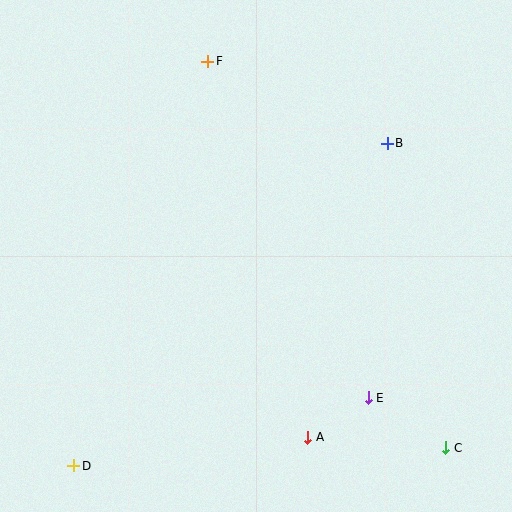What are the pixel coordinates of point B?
Point B is at (387, 143).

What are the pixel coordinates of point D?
Point D is at (74, 466).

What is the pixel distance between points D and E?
The distance between D and E is 303 pixels.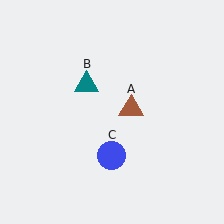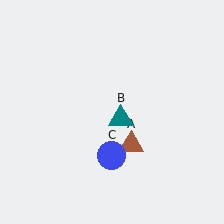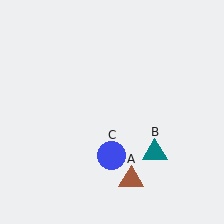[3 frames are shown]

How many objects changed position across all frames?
2 objects changed position: brown triangle (object A), teal triangle (object B).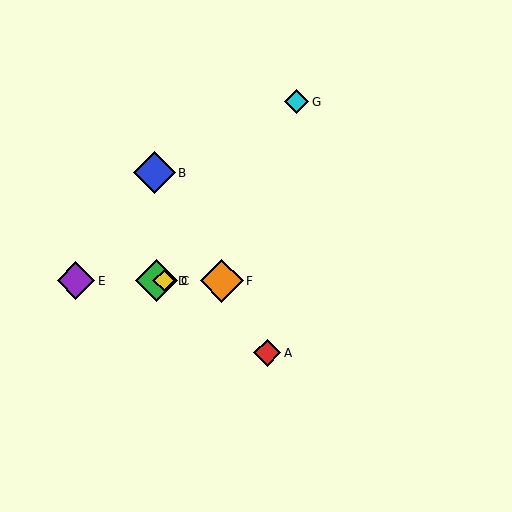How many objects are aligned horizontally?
4 objects (C, D, E, F) are aligned horizontally.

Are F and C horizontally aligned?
Yes, both are at y≈281.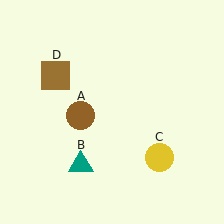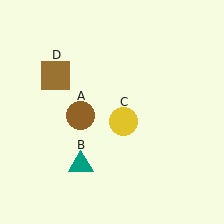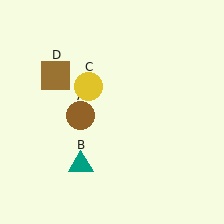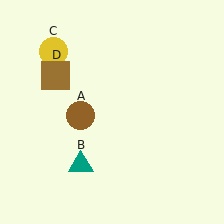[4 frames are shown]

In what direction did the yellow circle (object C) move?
The yellow circle (object C) moved up and to the left.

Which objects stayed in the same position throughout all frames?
Brown circle (object A) and teal triangle (object B) and brown square (object D) remained stationary.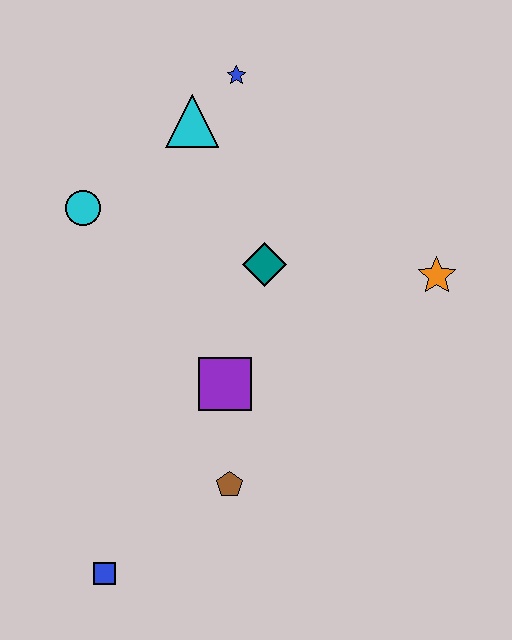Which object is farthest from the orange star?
The blue square is farthest from the orange star.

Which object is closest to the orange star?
The teal diamond is closest to the orange star.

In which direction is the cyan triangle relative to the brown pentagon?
The cyan triangle is above the brown pentagon.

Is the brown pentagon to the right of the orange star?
No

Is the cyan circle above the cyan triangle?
No